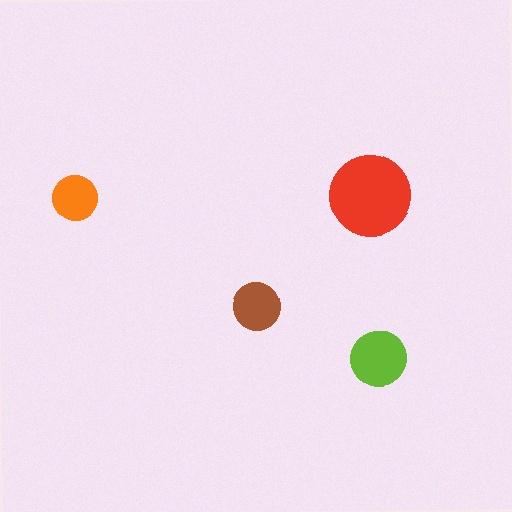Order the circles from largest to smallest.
the red one, the lime one, the brown one, the orange one.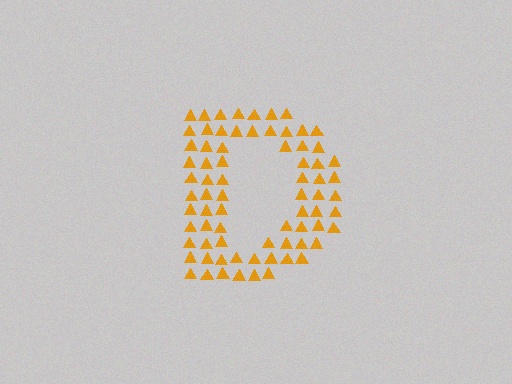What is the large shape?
The large shape is the letter D.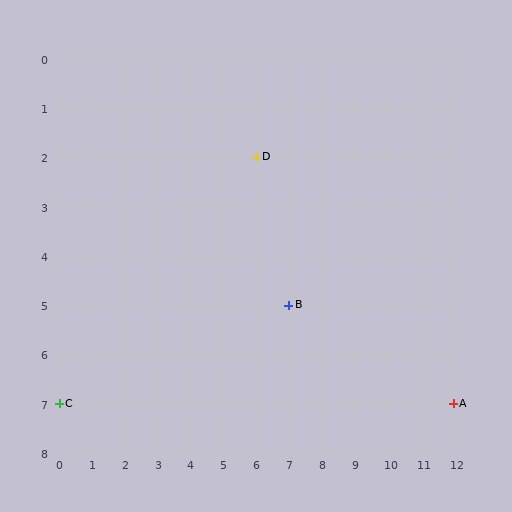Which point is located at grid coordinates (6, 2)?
Point D is at (6, 2).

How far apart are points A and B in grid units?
Points A and B are 5 columns and 2 rows apart (about 5.4 grid units diagonally).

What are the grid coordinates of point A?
Point A is at grid coordinates (12, 7).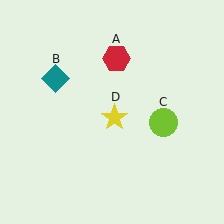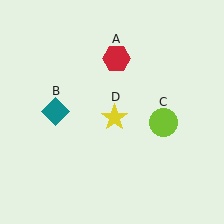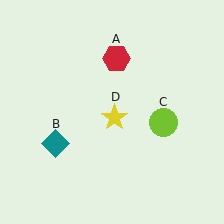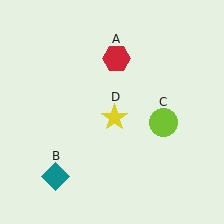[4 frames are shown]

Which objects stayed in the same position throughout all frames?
Red hexagon (object A) and lime circle (object C) and yellow star (object D) remained stationary.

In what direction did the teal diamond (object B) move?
The teal diamond (object B) moved down.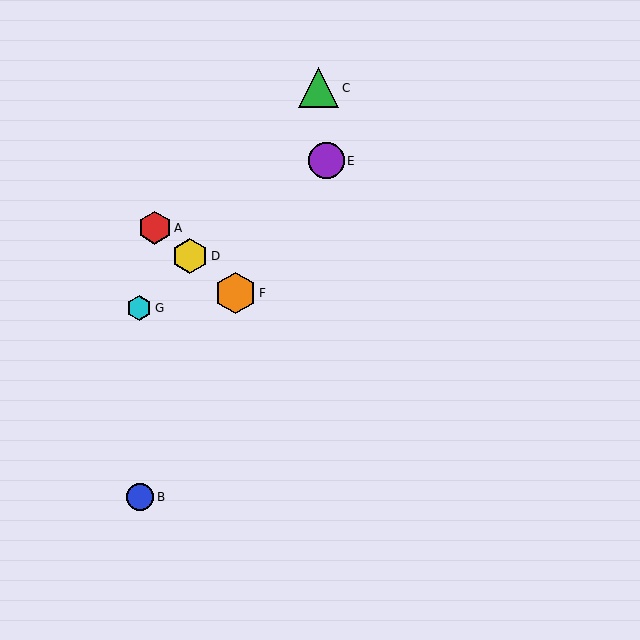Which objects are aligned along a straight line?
Objects A, D, F are aligned along a straight line.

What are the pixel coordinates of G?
Object G is at (139, 308).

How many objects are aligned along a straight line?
3 objects (A, D, F) are aligned along a straight line.